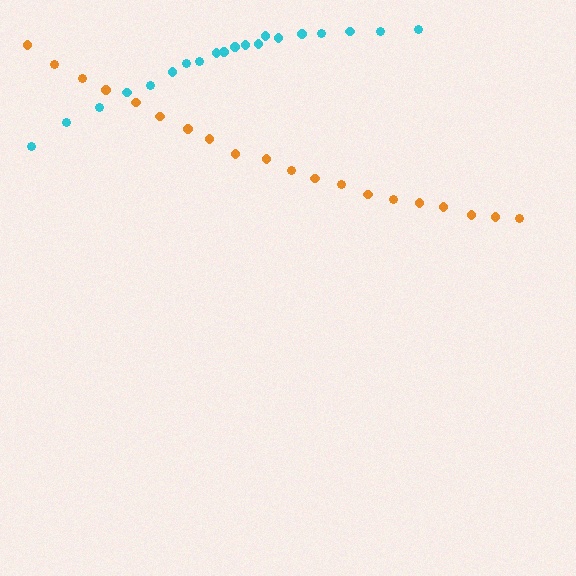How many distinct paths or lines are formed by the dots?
There are 2 distinct paths.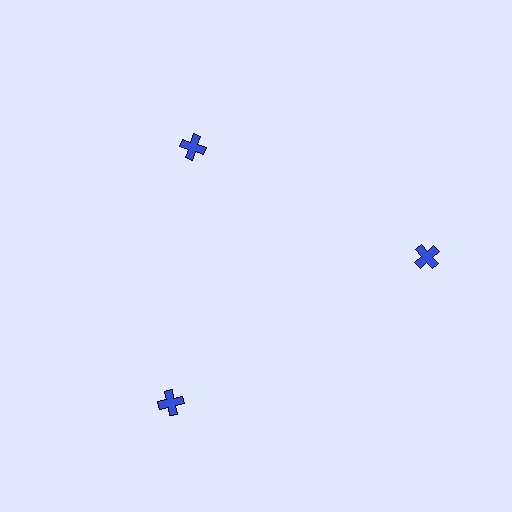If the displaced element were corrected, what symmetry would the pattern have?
It would have 3-fold rotational symmetry — the pattern would map onto itself every 120 degrees.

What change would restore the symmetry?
The symmetry would be restored by moving it outward, back onto the ring so that all 3 crosses sit at equal angles and equal distance from the center.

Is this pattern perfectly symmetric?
No. The 3 blue crosses are arranged in a ring, but one element near the 11 o'clock position is pulled inward toward the center, breaking the 3-fold rotational symmetry.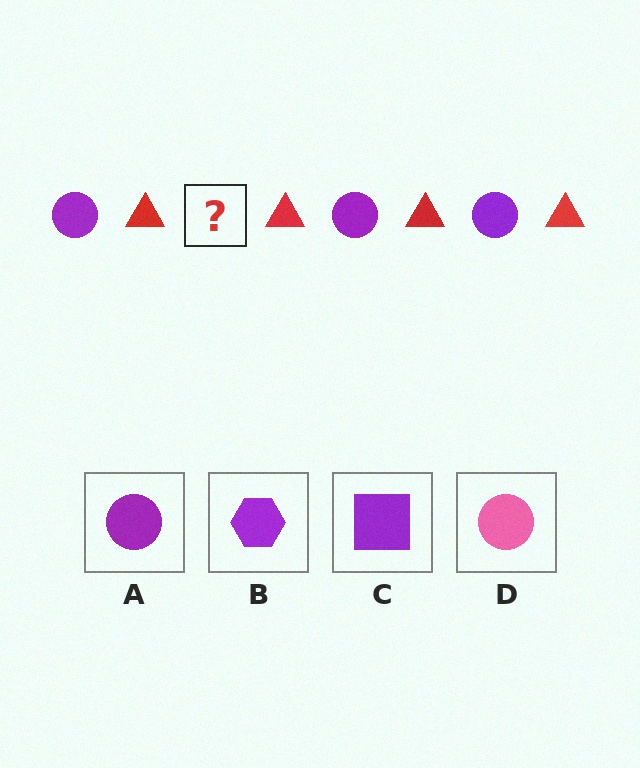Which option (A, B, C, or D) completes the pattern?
A.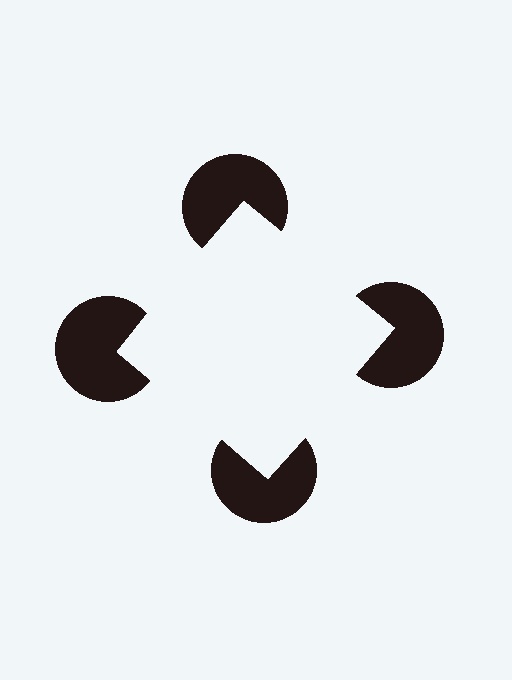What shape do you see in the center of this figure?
An illusory square — its edges are inferred from the aligned wedge cuts in the pac-man discs, not physically drawn.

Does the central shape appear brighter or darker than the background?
It typically appears slightly brighter than the background, even though no actual brightness change is drawn.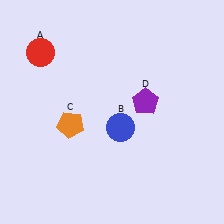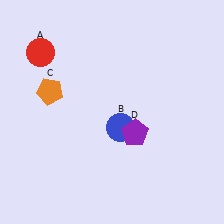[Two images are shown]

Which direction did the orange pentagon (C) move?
The orange pentagon (C) moved up.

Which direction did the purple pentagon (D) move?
The purple pentagon (D) moved down.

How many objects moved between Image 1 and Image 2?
2 objects moved between the two images.